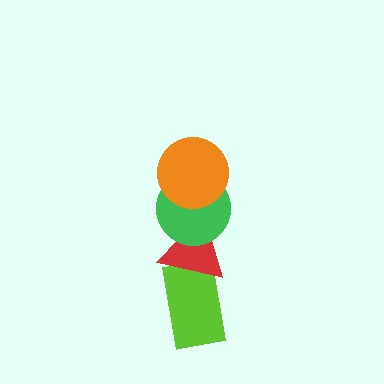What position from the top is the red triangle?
The red triangle is 3rd from the top.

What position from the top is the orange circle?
The orange circle is 1st from the top.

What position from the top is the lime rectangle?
The lime rectangle is 4th from the top.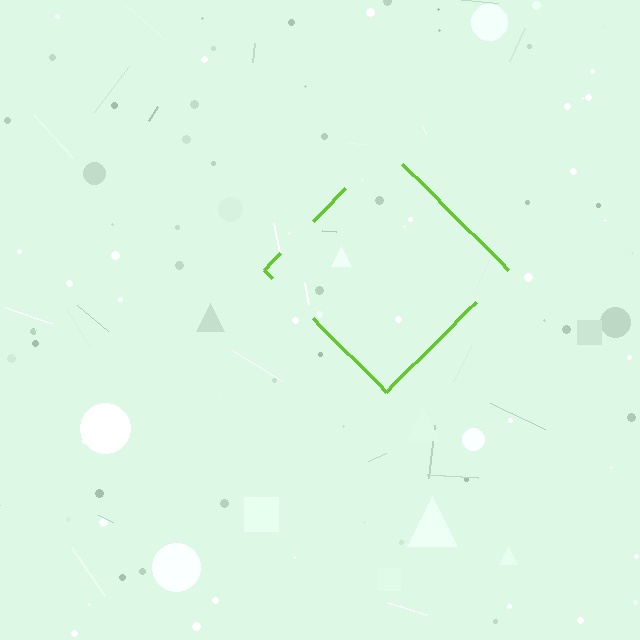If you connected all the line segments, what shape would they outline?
They would outline a diamond.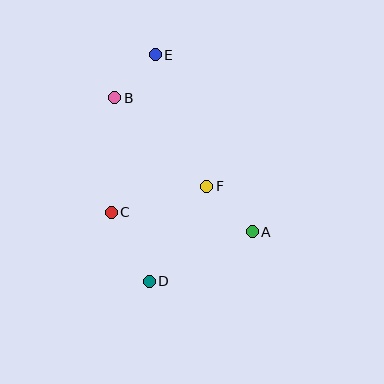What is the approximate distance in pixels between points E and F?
The distance between E and F is approximately 141 pixels.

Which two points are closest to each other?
Points B and E are closest to each other.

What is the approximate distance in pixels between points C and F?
The distance between C and F is approximately 99 pixels.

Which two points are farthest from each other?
Points D and E are farthest from each other.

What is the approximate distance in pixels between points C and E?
The distance between C and E is approximately 164 pixels.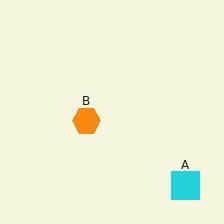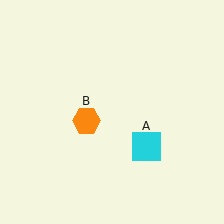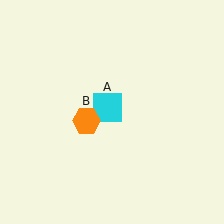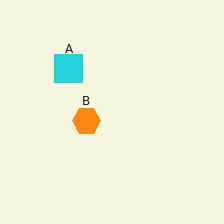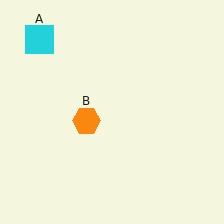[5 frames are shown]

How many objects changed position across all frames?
1 object changed position: cyan square (object A).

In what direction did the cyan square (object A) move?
The cyan square (object A) moved up and to the left.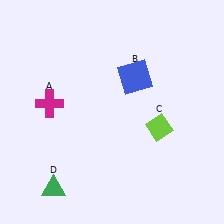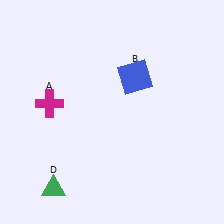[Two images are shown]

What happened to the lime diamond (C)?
The lime diamond (C) was removed in Image 2. It was in the bottom-right area of Image 1.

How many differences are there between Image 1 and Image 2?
There is 1 difference between the two images.